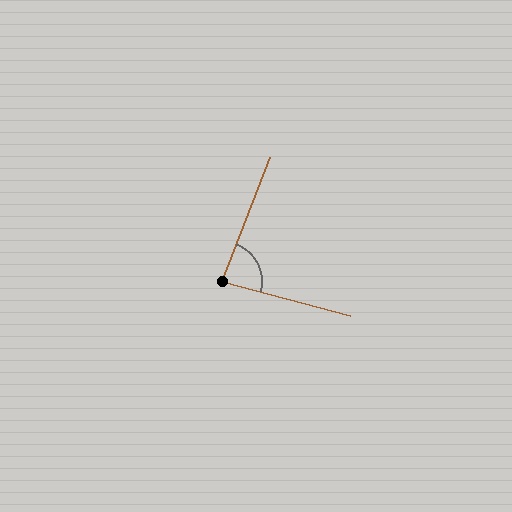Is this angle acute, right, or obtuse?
It is acute.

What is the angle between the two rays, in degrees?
Approximately 83 degrees.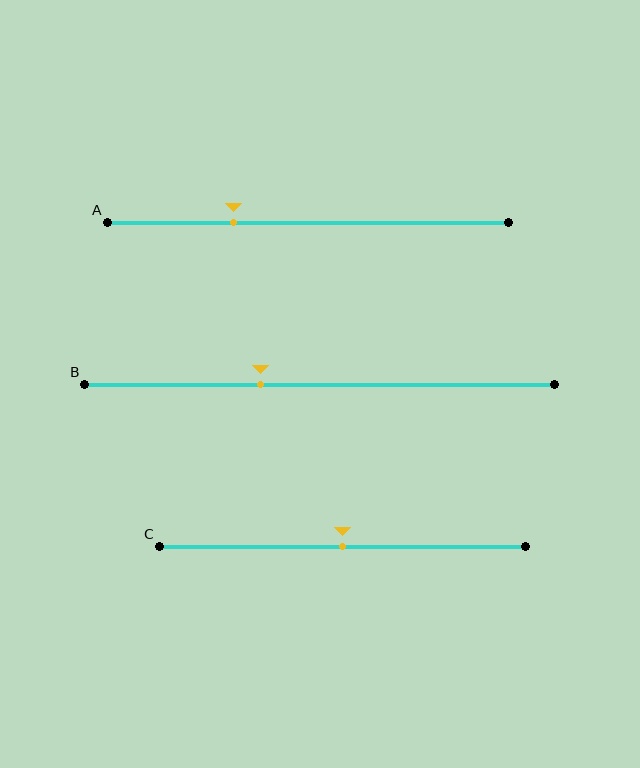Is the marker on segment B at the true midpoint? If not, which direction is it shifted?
No, the marker on segment B is shifted to the left by about 13% of the segment length.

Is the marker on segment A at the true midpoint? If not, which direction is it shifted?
No, the marker on segment A is shifted to the left by about 19% of the segment length.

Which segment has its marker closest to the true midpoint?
Segment C has its marker closest to the true midpoint.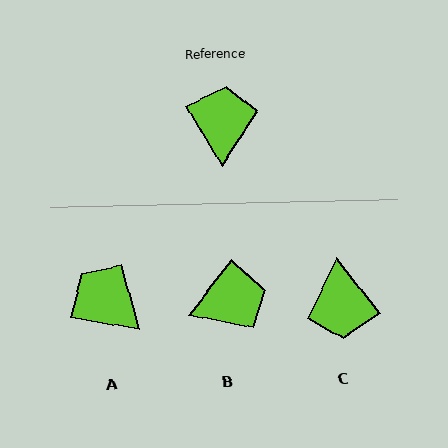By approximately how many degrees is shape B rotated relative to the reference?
Approximately 68 degrees clockwise.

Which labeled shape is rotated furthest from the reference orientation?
C, about 172 degrees away.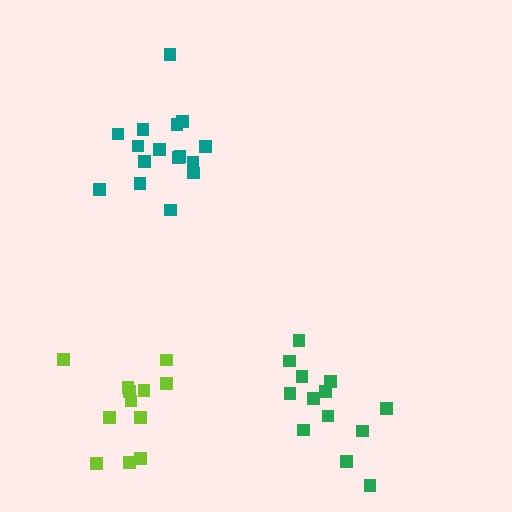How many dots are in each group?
Group 1: 13 dots, Group 2: 16 dots, Group 3: 12 dots (41 total).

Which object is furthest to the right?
The green cluster is rightmost.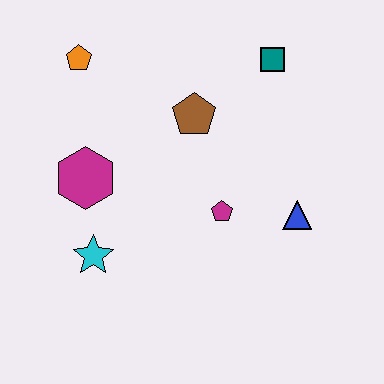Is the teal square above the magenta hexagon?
Yes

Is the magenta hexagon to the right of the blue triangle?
No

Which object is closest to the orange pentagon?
The magenta hexagon is closest to the orange pentagon.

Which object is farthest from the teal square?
The cyan star is farthest from the teal square.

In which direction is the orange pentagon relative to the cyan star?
The orange pentagon is above the cyan star.